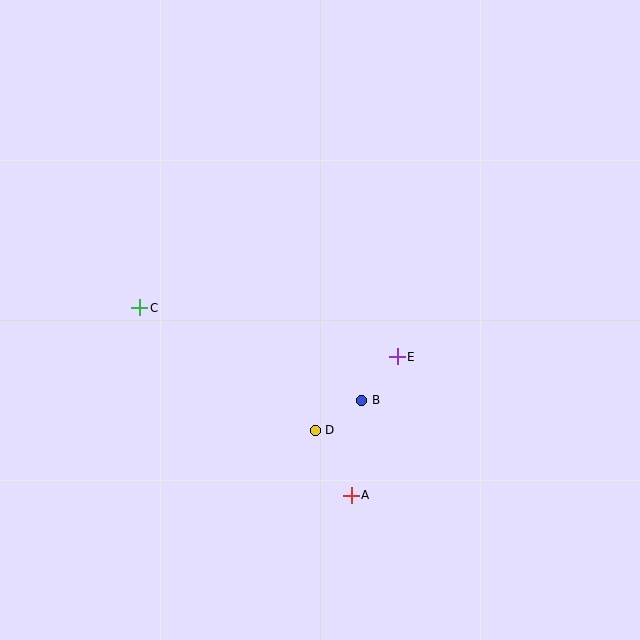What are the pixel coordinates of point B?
Point B is at (362, 400).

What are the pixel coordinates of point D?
Point D is at (315, 430).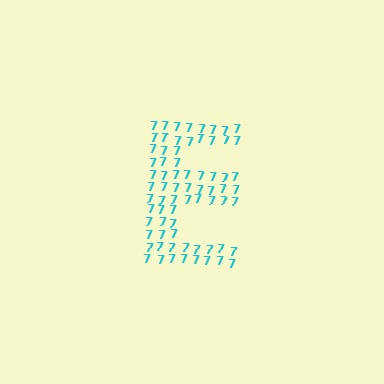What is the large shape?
The large shape is the letter E.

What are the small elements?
The small elements are digit 7's.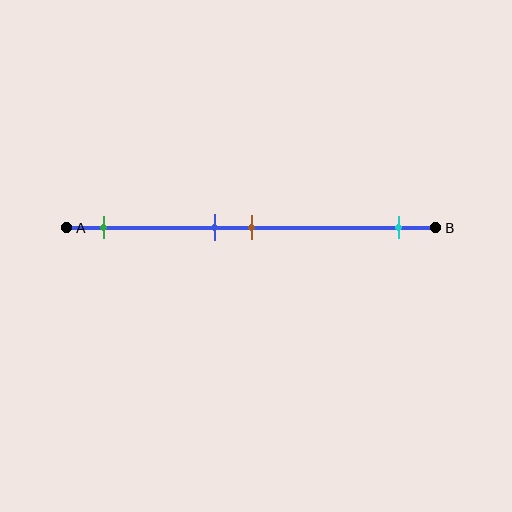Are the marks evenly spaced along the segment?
No, the marks are not evenly spaced.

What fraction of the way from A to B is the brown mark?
The brown mark is approximately 50% (0.5) of the way from A to B.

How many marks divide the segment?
There are 4 marks dividing the segment.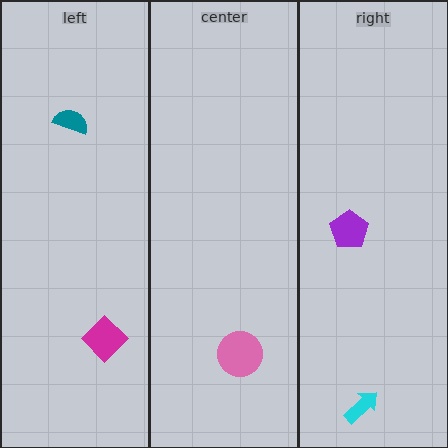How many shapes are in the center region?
1.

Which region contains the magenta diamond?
The left region.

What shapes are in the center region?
The pink circle.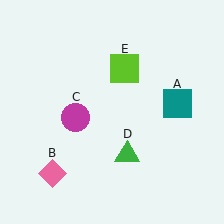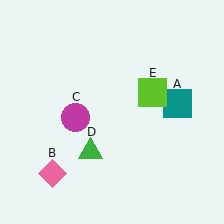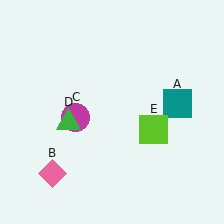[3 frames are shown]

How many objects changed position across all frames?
2 objects changed position: green triangle (object D), lime square (object E).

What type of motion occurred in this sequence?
The green triangle (object D), lime square (object E) rotated clockwise around the center of the scene.